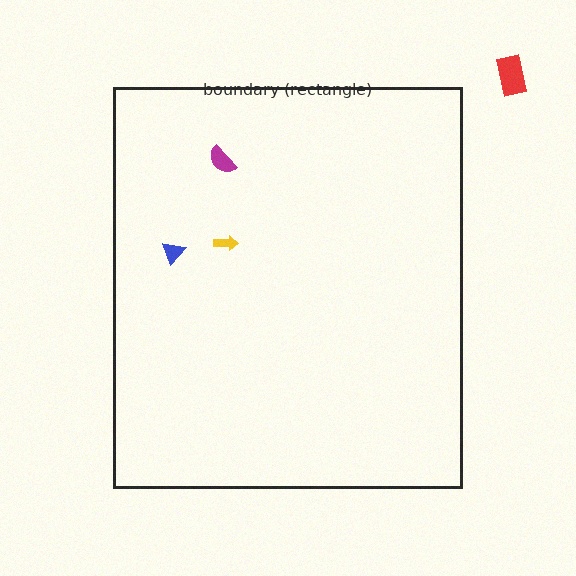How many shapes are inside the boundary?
3 inside, 1 outside.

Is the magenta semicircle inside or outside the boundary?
Inside.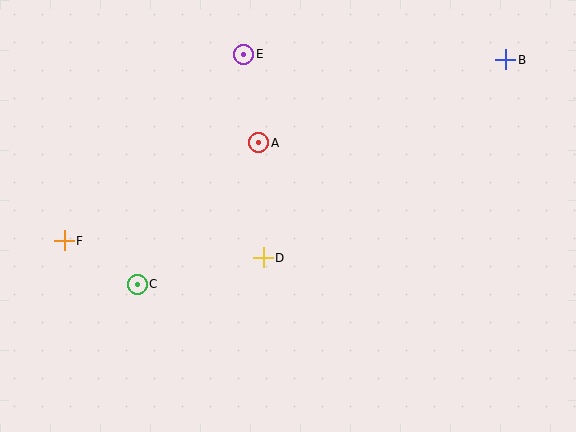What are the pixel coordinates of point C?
Point C is at (137, 284).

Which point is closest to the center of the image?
Point D at (263, 258) is closest to the center.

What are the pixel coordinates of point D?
Point D is at (263, 258).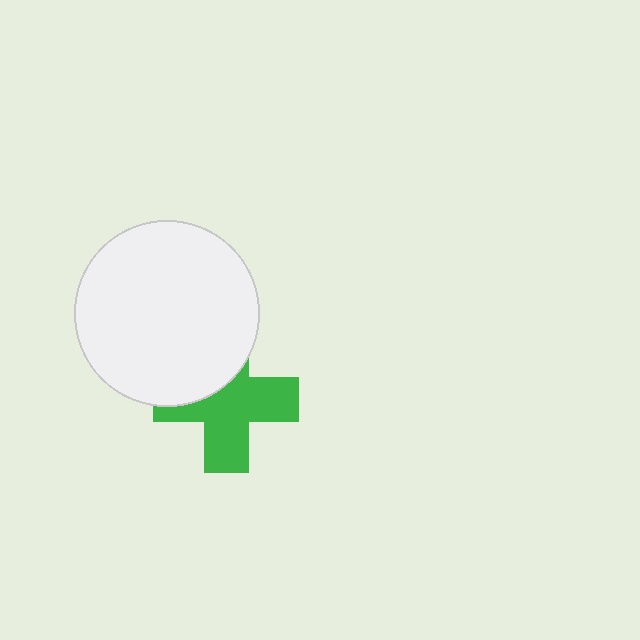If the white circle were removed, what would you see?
You would see the complete green cross.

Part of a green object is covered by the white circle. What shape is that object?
It is a cross.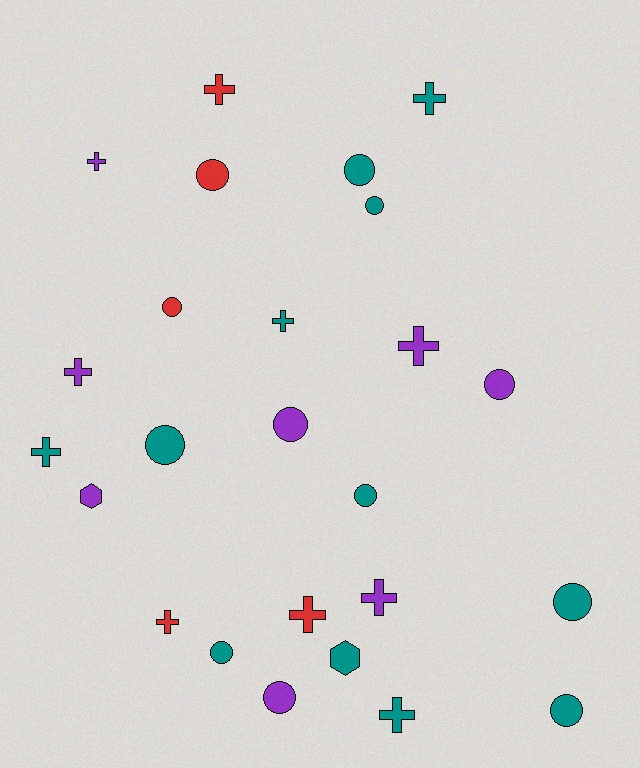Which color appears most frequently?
Teal, with 12 objects.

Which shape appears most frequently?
Circle, with 12 objects.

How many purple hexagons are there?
There is 1 purple hexagon.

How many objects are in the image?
There are 25 objects.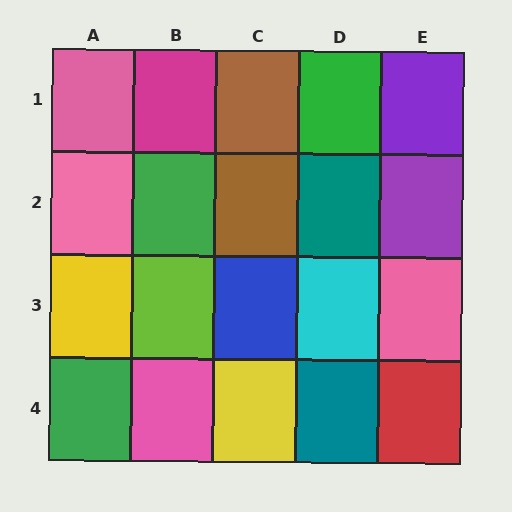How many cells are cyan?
1 cell is cyan.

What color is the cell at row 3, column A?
Yellow.